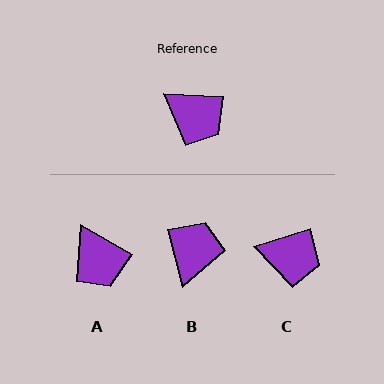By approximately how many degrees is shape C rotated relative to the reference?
Approximately 21 degrees counter-clockwise.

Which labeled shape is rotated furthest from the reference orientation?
B, about 108 degrees away.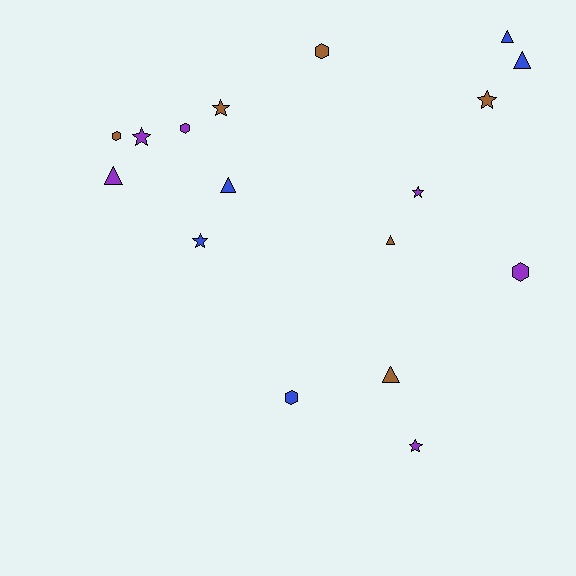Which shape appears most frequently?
Star, with 6 objects.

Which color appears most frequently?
Brown, with 6 objects.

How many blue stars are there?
There is 1 blue star.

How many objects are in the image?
There are 17 objects.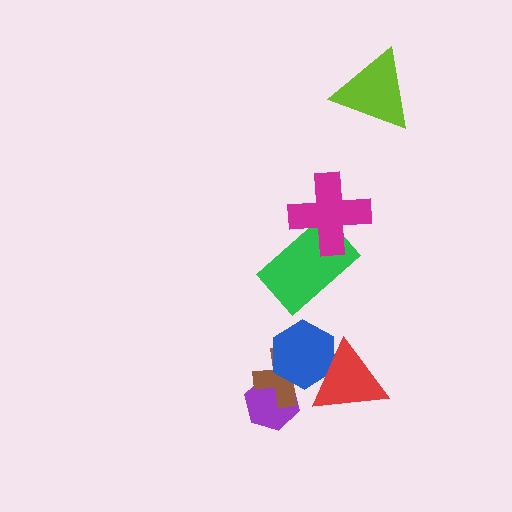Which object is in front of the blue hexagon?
The red triangle is in front of the blue hexagon.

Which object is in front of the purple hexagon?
The brown cross is in front of the purple hexagon.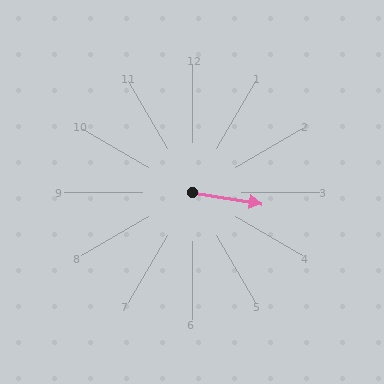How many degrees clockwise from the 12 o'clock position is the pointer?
Approximately 99 degrees.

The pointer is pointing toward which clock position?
Roughly 3 o'clock.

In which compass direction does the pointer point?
East.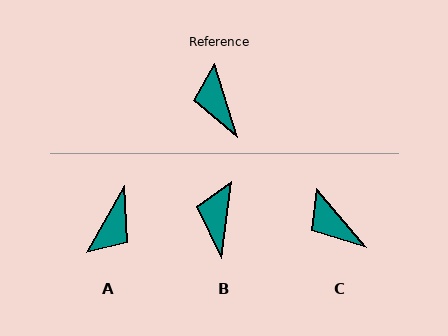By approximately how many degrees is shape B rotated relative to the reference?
Approximately 25 degrees clockwise.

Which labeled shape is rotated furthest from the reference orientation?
A, about 133 degrees away.